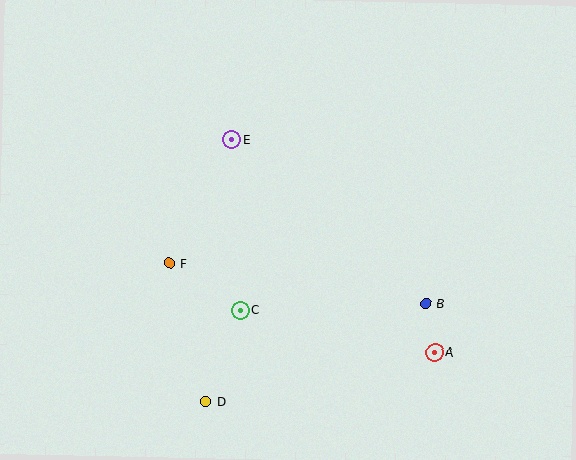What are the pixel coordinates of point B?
Point B is at (426, 304).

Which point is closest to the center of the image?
Point C at (241, 310) is closest to the center.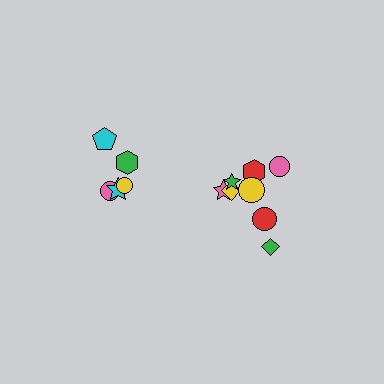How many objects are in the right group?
There are 8 objects.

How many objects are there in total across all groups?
There are 13 objects.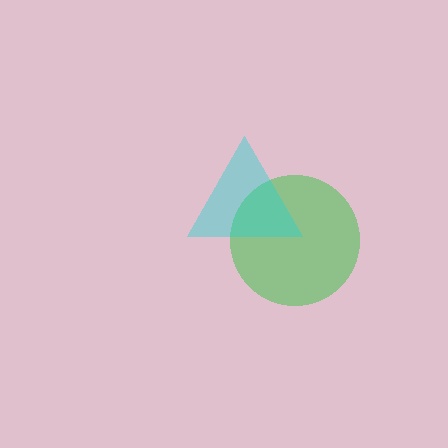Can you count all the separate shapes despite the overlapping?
Yes, there are 2 separate shapes.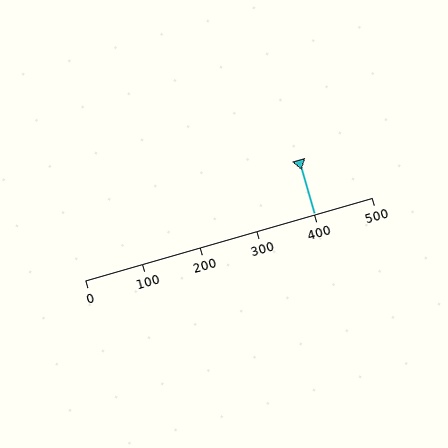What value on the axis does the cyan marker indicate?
The marker indicates approximately 400.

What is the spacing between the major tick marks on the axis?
The major ticks are spaced 100 apart.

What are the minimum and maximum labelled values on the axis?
The axis runs from 0 to 500.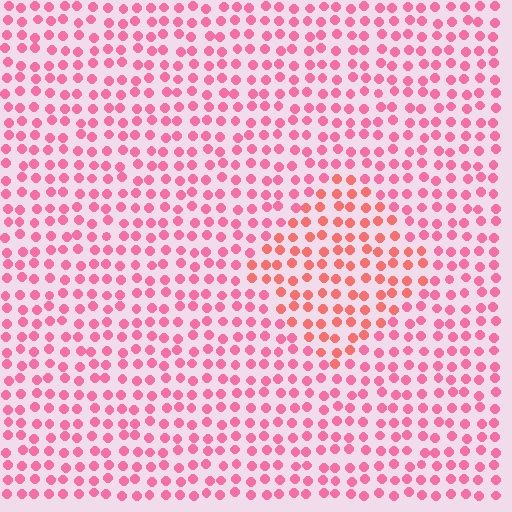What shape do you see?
I see a diamond.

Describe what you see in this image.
The image is filled with small pink elements in a uniform arrangement. A diamond-shaped region is visible where the elements are tinted to a slightly different hue, forming a subtle color boundary.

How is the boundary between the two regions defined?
The boundary is defined purely by a slight shift in hue (about 25 degrees). Spacing, size, and orientation are identical on both sides.